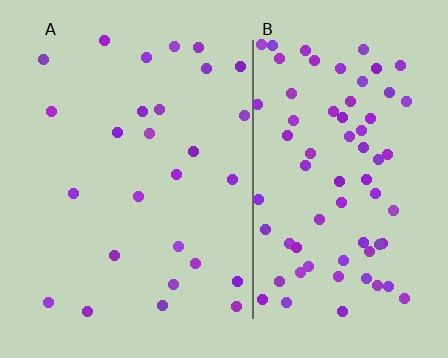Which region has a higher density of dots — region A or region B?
B (the right).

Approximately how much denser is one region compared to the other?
Approximately 2.7× — region B over region A.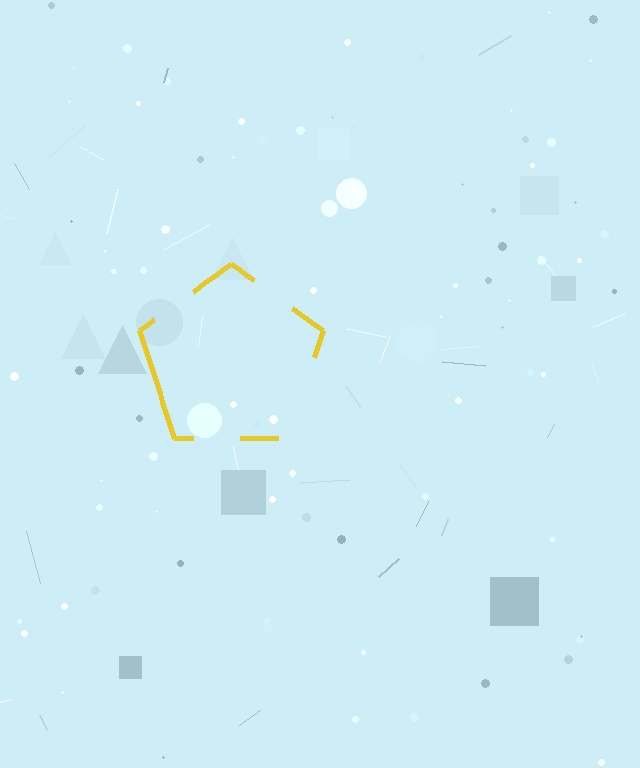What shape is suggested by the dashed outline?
The dashed outline suggests a pentagon.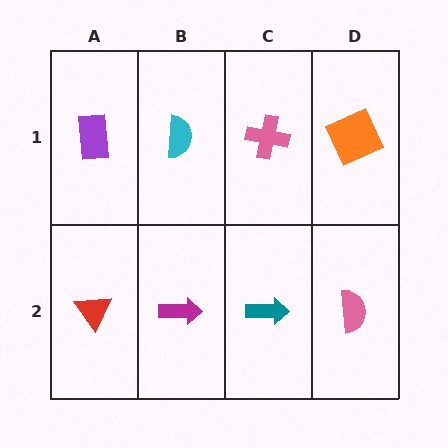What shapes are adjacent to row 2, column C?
A pink cross (row 1, column C), a magenta arrow (row 2, column B), a pink semicircle (row 2, column D).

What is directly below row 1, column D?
A pink semicircle.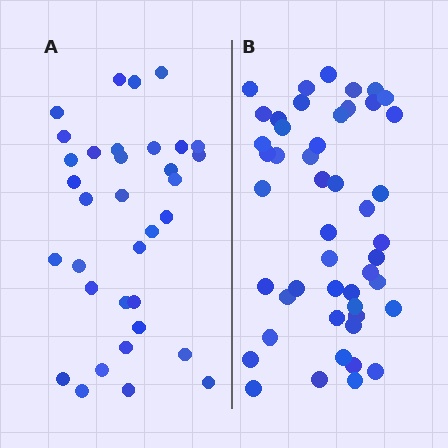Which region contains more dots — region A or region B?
Region B (the right region) has more dots.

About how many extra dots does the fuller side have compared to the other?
Region B has approximately 15 more dots than region A.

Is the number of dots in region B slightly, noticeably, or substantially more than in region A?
Region B has noticeably more, but not dramatically so. The ratio is roughly 1.4 to 1.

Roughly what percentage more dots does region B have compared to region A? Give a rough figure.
About 40% more.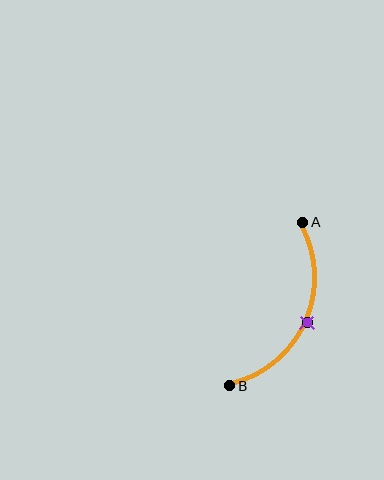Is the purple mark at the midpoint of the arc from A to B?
Yes. The purple mark lies on the arc at equal arc-length from both A and B — it is the arc midpoint.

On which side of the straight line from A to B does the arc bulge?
The arc bulges to the right of the straight line connecting A and B.